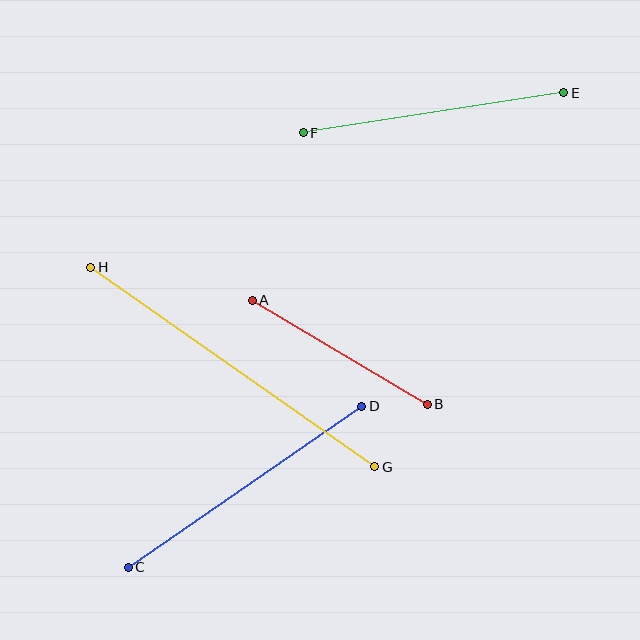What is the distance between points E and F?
The distance is approximately 264 pixels.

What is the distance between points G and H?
The distance is approximately 347 pixels.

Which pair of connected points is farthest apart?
Points G and H are farthest apart.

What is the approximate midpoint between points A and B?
The midpoint is at approximately (340, 352) pixels.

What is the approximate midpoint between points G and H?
The midpoint is at approximately (233, 367) pixels.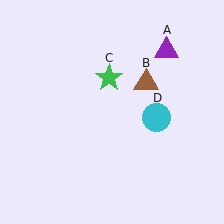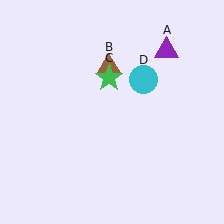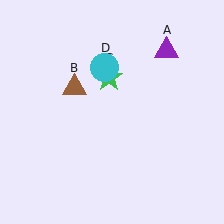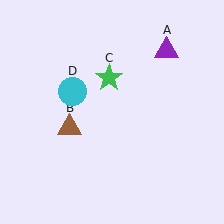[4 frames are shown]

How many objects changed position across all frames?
2 objects changed position: brown triangle (object B), cyan circle (object D).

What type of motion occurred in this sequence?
The brown triangle (object B), cyan circle (object D) rotated counterclockwise around the center of the scene.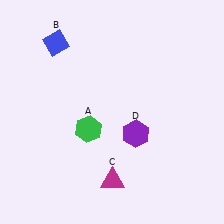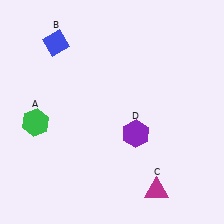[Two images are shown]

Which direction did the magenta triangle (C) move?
The magenta triangle (C) moved right.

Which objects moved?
The objects that moved are: the green hexagon (A), the magenta triangle (C).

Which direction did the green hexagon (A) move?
The green hexagon (A) moved left.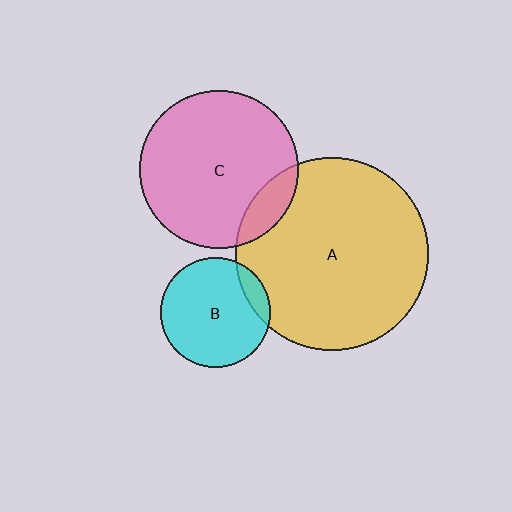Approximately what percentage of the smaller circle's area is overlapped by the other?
Approximately 10%.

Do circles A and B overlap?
Yes.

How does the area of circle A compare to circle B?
Approximately 3.1 times.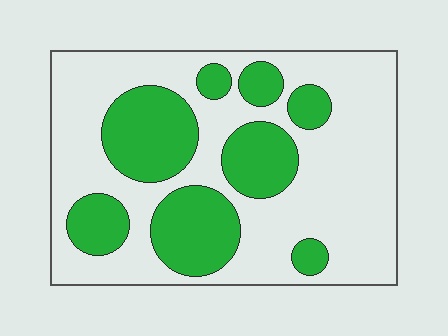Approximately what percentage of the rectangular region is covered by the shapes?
Approximately 35%.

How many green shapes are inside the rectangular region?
8.